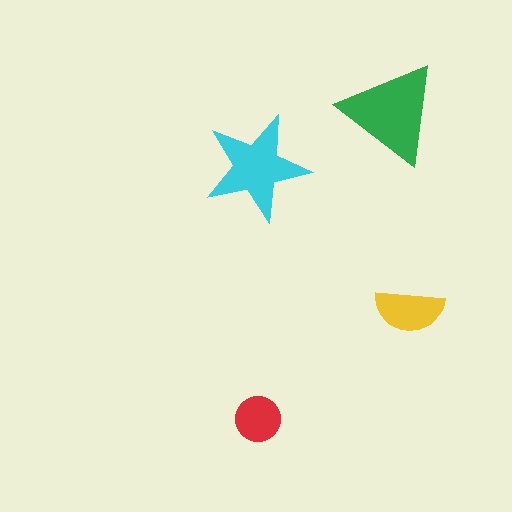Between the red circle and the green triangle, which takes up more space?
The green triangle.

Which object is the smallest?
The red circle.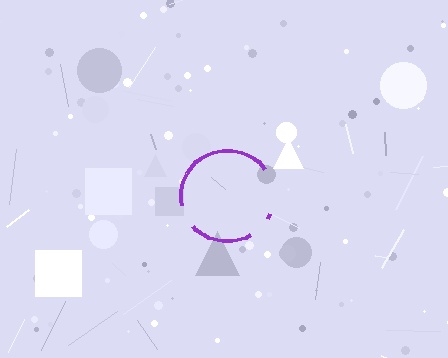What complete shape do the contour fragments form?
The contour fragments form a circle.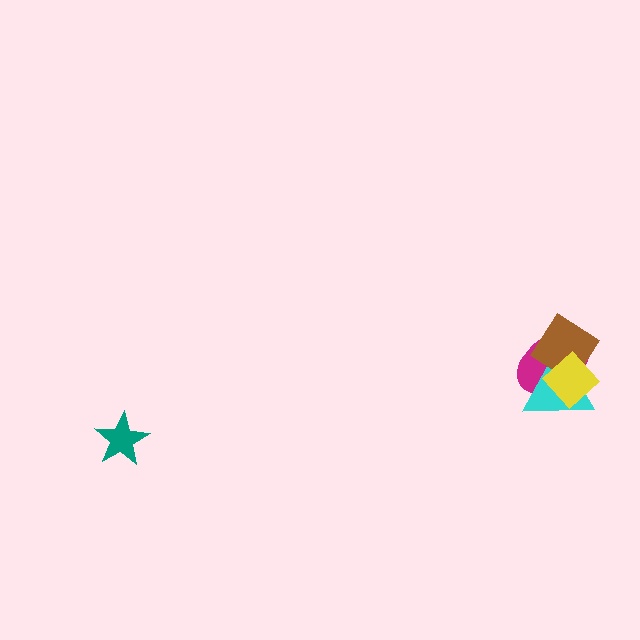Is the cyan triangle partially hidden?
Yes, it is partially covered by another shape.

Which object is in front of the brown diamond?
The yellow diamond is in front of the brown diamond.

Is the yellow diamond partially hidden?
No, no other shape covers it.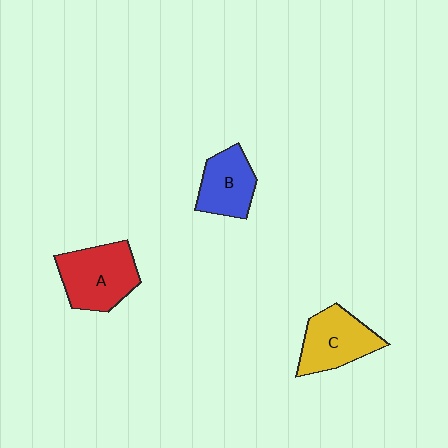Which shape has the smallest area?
Shape B (blue).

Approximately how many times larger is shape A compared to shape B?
Approximately 1.4 times.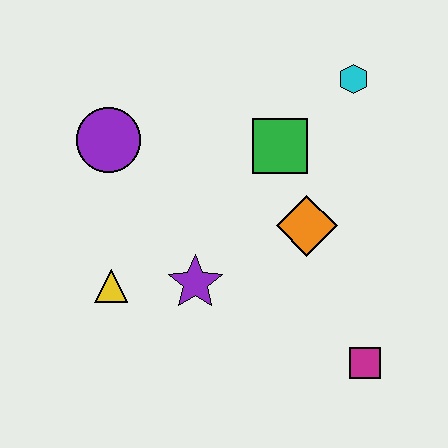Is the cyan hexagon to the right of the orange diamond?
Yes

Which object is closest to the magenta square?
The orange diamond is closest to the magenta square.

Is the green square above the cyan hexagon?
No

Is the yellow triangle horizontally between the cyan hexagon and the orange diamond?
No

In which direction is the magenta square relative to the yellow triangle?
The magenta square is to the right of the yellow triangle.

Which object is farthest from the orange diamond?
The purple circle is farthest from the orange diamond.